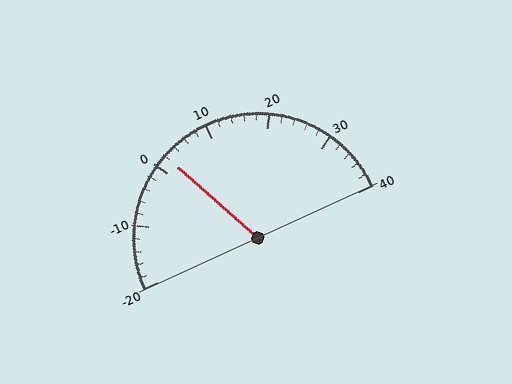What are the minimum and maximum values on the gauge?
The gauge ranges from -20 to 40.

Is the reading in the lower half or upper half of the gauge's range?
The reading is in the lower half of the range (-20 to 40).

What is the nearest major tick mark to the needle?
The nearest major tick mark is 0.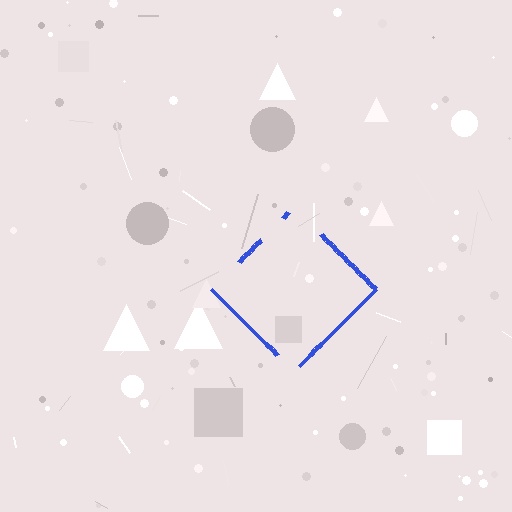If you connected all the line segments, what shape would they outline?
They would outline a diamond.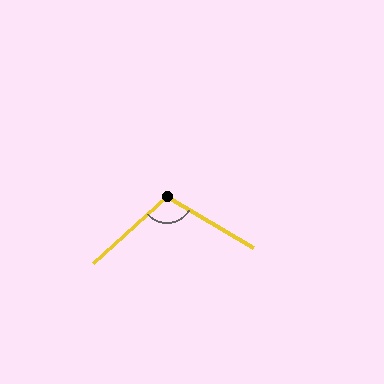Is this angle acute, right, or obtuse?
It is obtuse.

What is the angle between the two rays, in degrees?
Approximately 107 degrees.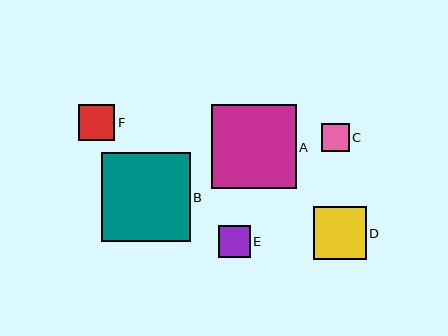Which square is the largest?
Square B is the largest with a size of approximately 89 pixels.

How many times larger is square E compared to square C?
Square E is approximately 1.2 times the size of square C.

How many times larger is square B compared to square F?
Square B is approximately 2.4 times the size of square F.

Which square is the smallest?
Square C is the smallest with a size of approximately 28 pixels.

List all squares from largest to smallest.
From largest to smallest: B, A, D, F, E, C.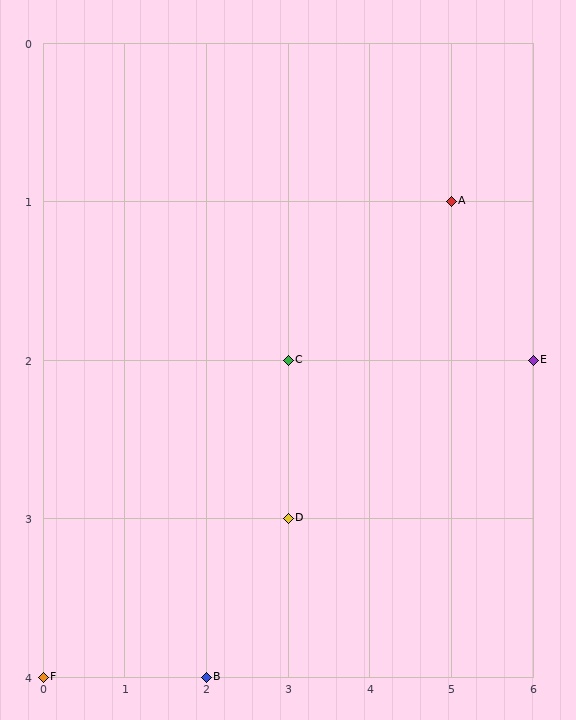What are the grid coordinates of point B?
Point B is at grid coordinates (2, 4).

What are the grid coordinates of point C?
Point C is at grid coordinates (3, 2).